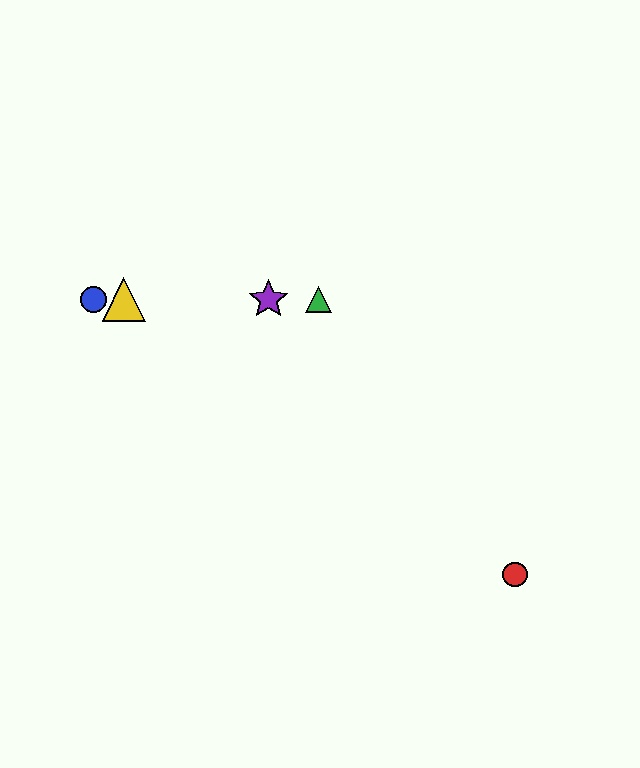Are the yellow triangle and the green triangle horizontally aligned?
Yes, both are at y≈299.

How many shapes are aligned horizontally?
4 shapes (the blue circle, the green triangle, the yellow triangle, the purple star) are aligned horizontally.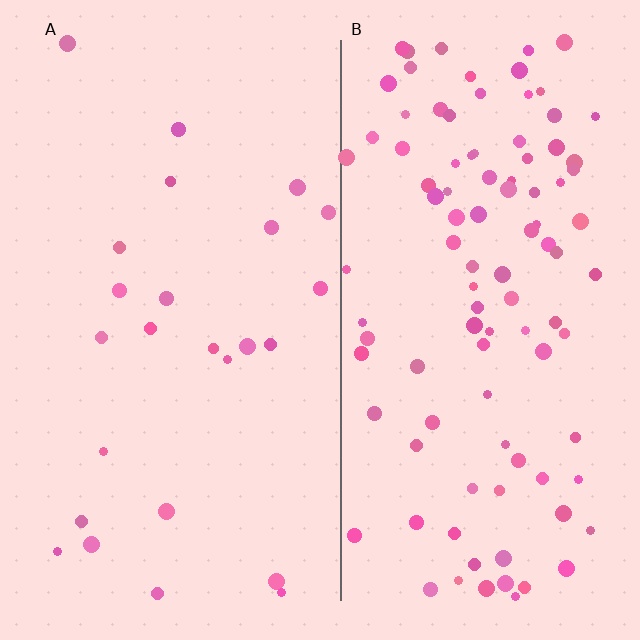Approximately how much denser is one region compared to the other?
Approximately 4.2× — region B over region A.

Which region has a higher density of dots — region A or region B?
B (the right).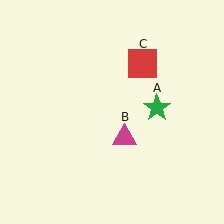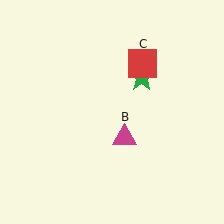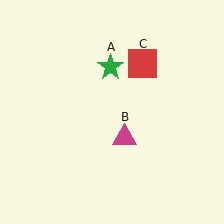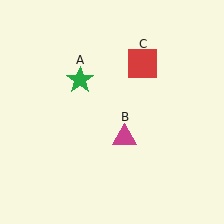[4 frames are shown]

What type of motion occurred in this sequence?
The green star (object A) rotated counterclockwise around the center of the scene.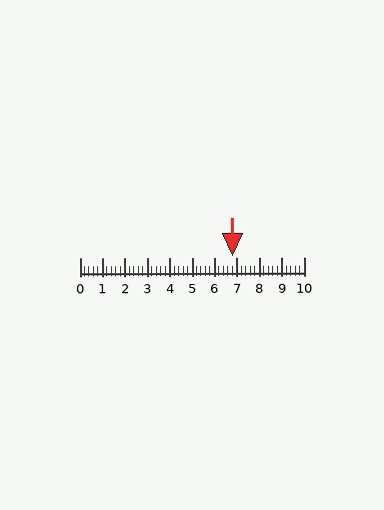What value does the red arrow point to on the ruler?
The red arrow points to approximately 6.8.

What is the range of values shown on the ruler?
The ruler shows values from 0 to 10.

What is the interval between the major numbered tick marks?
The major tick marks are spaced 1 units apart.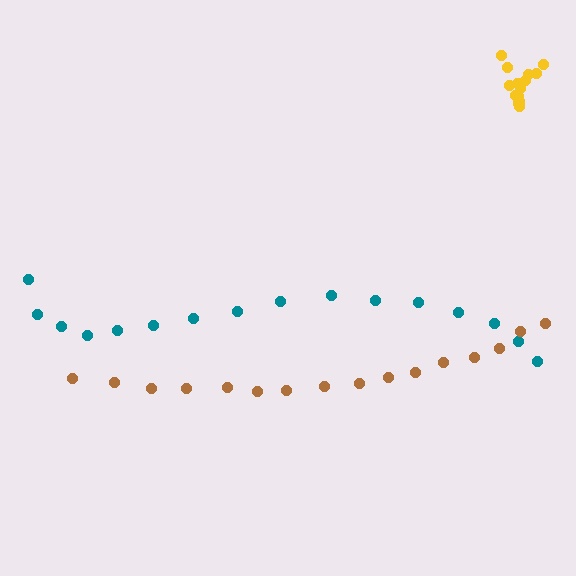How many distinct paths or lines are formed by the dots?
There are 3 distinct paths.